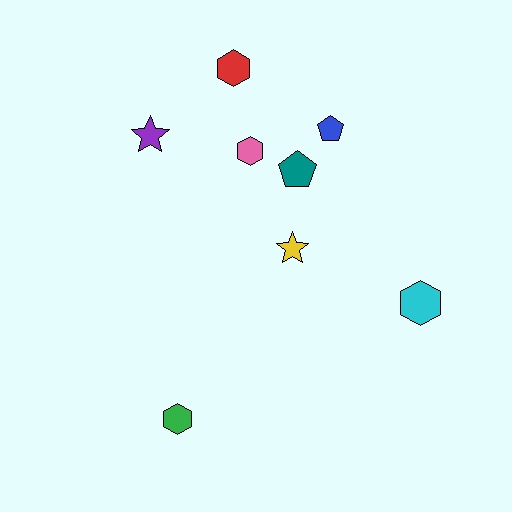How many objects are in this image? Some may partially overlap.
There are 8 objects.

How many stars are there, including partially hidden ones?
There are 2 stars.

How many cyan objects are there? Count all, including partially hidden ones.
There is 1 cyan object.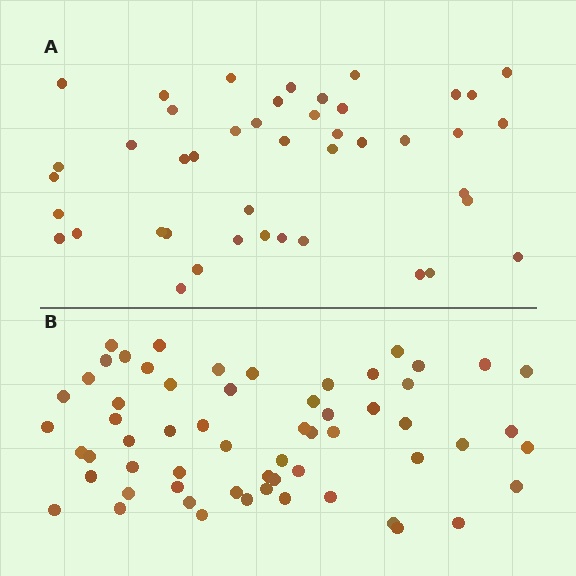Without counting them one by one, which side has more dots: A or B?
Region B (the bottom region) has more dots.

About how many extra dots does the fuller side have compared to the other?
Region B has approximately 15 more dots than region A.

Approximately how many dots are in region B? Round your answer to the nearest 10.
About 60 dots.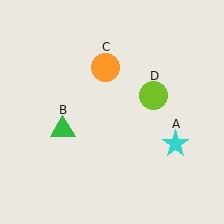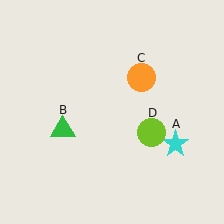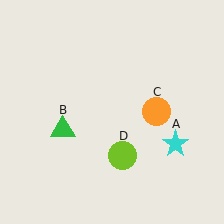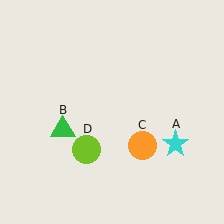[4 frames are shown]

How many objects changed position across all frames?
2 objects changed position: orange circle (object C), lime circle (object D).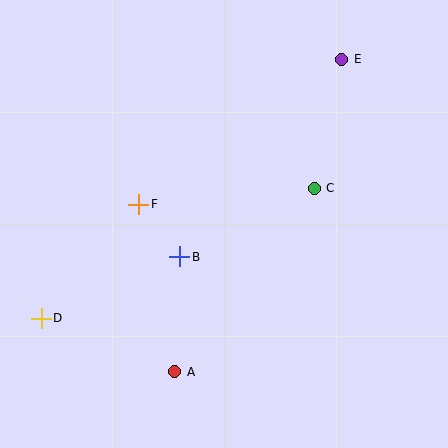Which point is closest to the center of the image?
Point B at (180, 257) is closest to the center.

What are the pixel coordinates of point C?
Point C is at (314, 188).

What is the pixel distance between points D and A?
The distance between D and A is 144 pixels.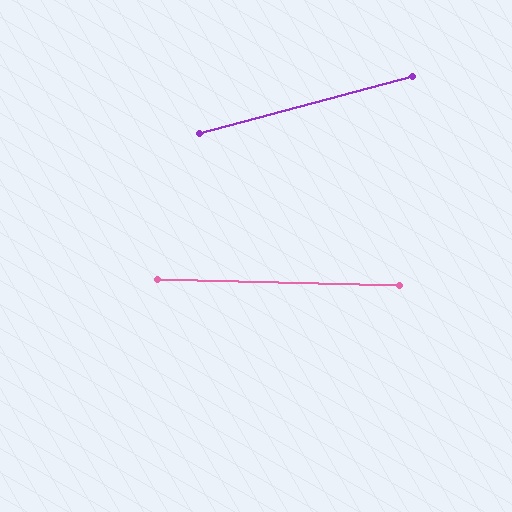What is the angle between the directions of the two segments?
Approximately 16 degrees.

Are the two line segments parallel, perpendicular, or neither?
Neither parallel nor perpendicular — they differ by about 16°.